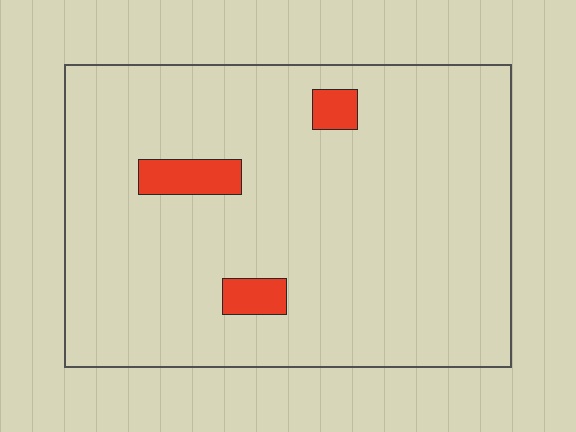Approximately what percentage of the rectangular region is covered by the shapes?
Approximately 5%.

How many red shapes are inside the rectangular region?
3.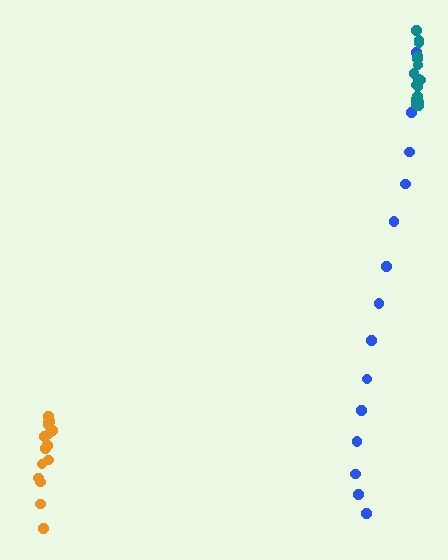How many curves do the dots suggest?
There are 3 distinct paths.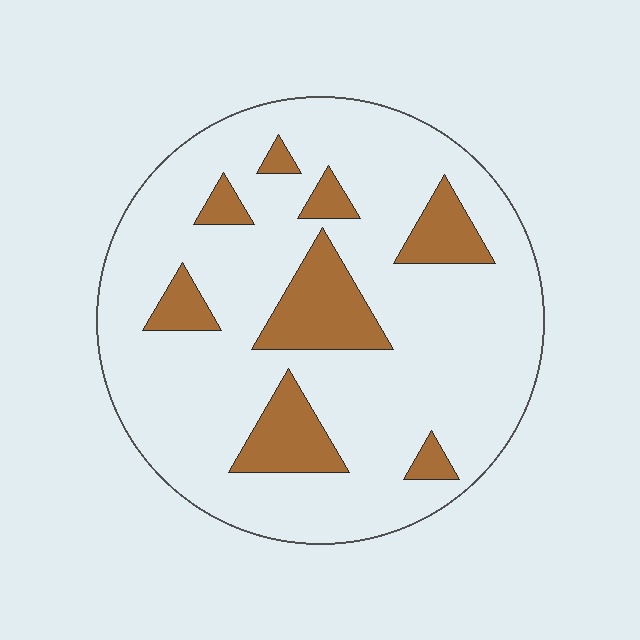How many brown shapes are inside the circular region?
8.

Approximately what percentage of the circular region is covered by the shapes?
Approximately 20%.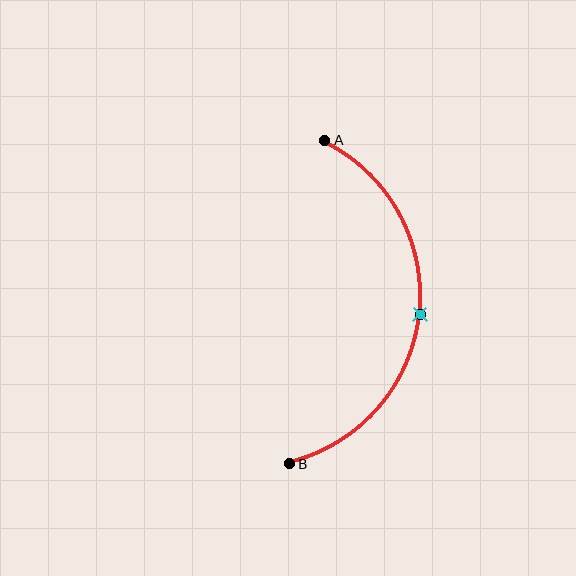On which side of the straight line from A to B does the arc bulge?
The arc bulges to the right of the straight line connecting A and B.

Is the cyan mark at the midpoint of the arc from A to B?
Yes. The cyan mark lies on the arc at equal arc-length from both A and B — it is the arc midpoint.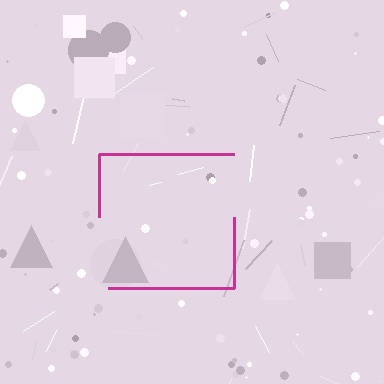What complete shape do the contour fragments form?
The contour fragments form a square.